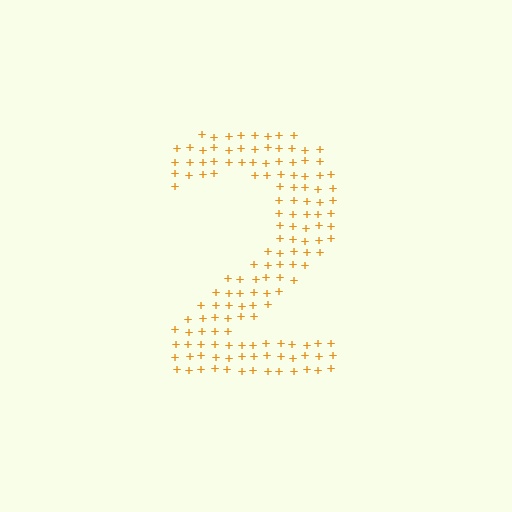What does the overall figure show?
The overall figure shows the digit 2.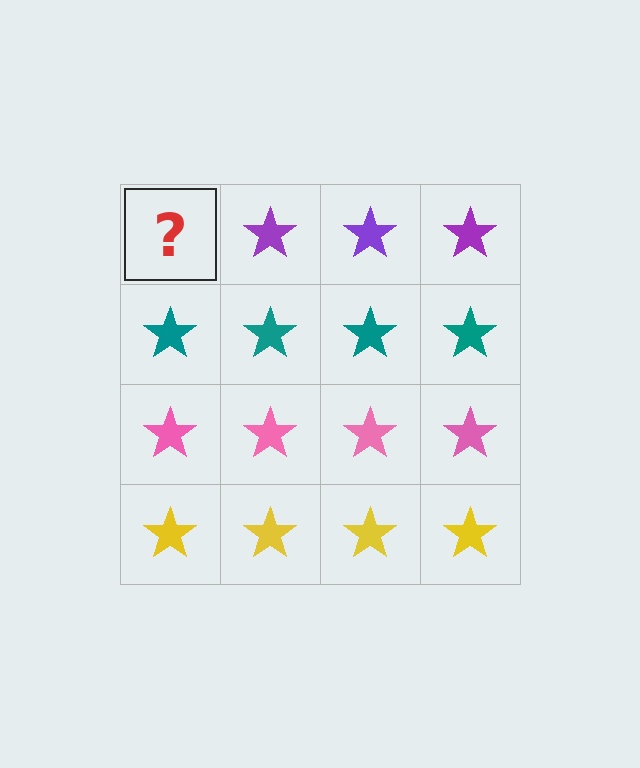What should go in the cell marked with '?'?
The missing cell should contain a purple star.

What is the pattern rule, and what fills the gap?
The rule is that each row has a consistent color. The gap should be filled with a purple star.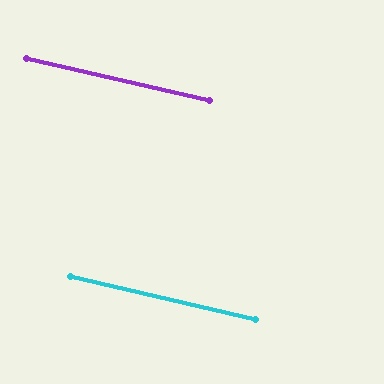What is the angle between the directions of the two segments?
Approximately 0 degrees.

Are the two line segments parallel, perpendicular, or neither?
Parallel — their directions differ by only 0.1°.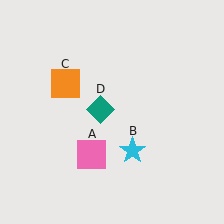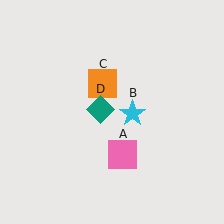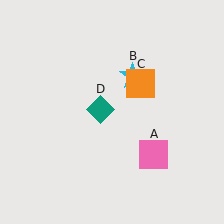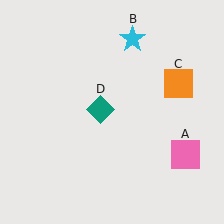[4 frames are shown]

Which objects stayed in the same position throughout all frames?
Teal diamond (object D) remained stationary.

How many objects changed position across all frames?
3 objects changed position: pink square (object A), cyan star (object B), orange square (object C).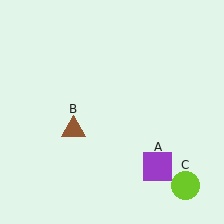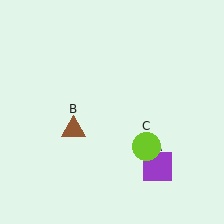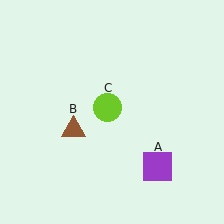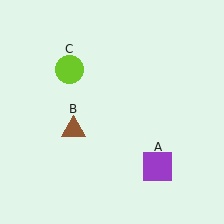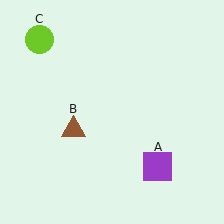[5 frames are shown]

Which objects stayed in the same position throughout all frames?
Purple square (object A) and brown triangle (object B) remained stationary.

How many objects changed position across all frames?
1 object changed position: lime circle (object C).